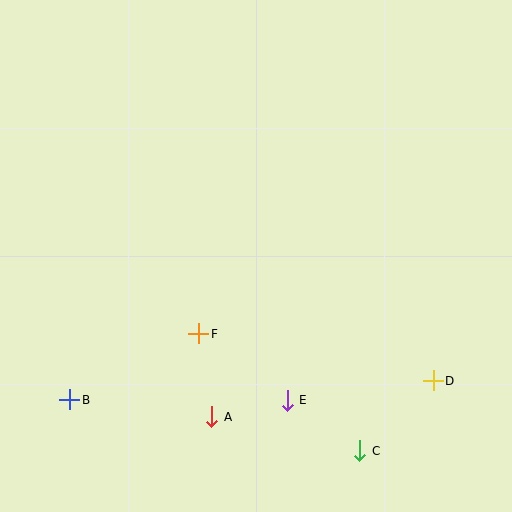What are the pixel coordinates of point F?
Point F is at (199, 334).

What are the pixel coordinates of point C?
Point C is at (360, 451).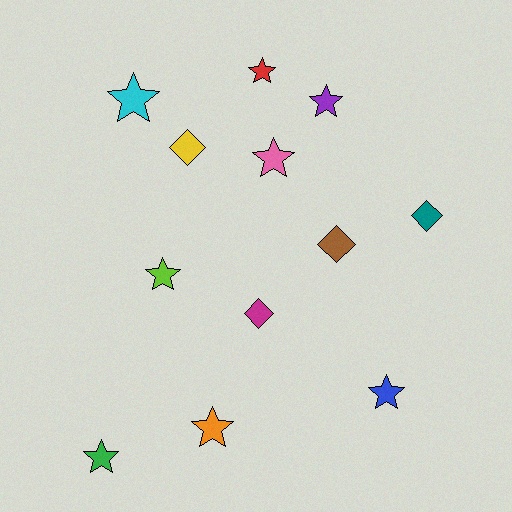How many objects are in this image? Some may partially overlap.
There are 12 objects.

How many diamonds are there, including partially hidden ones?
There are 4 diamonds.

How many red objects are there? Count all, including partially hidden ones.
There is 1 red object.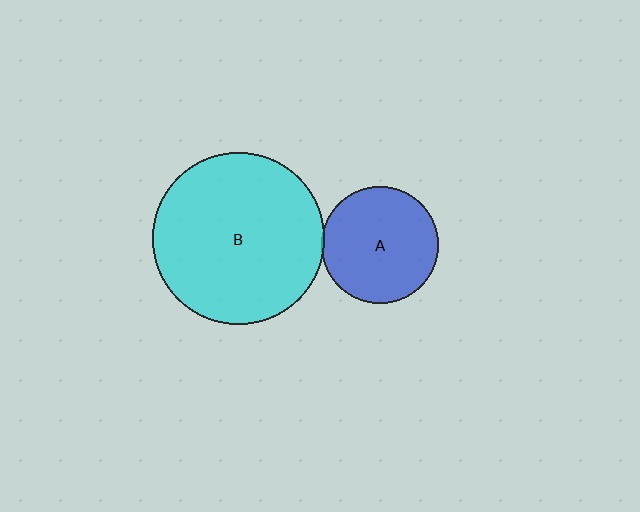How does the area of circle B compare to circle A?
Approximately 2.2 times.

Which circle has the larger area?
Circle B (cyan).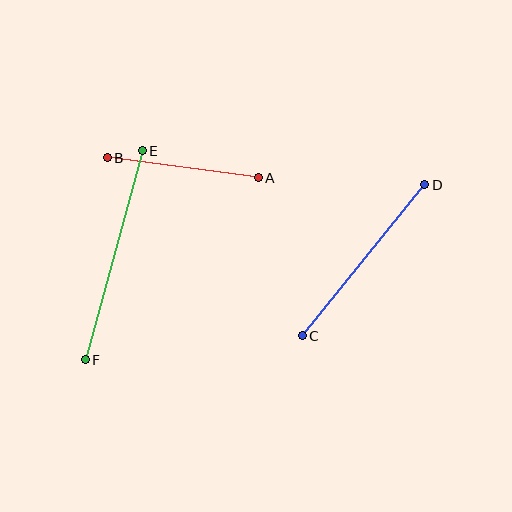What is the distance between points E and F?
The distance is approximately 216 pixels.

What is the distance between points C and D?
The distance is approximately 194 pixels.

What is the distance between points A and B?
The distance is approximately 152 pixels.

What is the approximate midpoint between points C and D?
The midpoint is at approximately (364, 260) pixels.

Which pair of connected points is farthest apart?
Points E and F are farthest apart.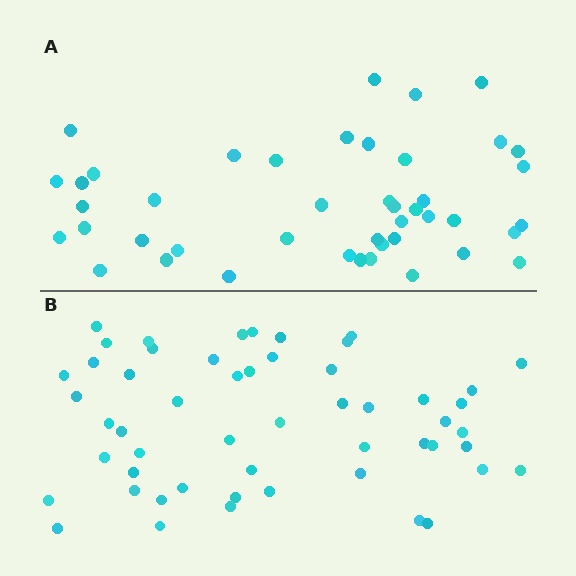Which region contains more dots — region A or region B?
Region B (the bottom region) has more dots.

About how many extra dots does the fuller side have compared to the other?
Region B has roughly 8 or so more dots than region A.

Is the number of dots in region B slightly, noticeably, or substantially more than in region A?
Region B has only slightly more — the two regions are fairly close. The ratio is roughly 1.2 to 1.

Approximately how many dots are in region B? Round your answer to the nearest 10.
About 50 dots. (The exact count is 53, which rounds to 50.)